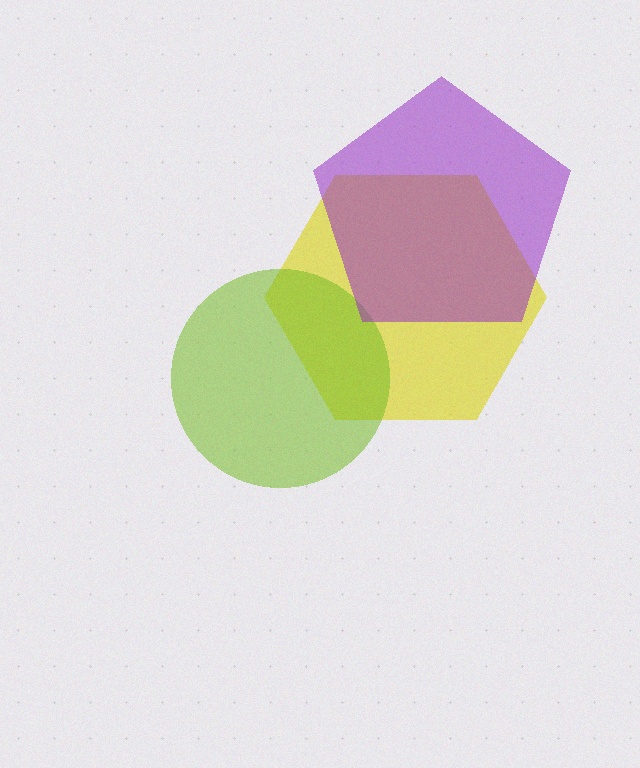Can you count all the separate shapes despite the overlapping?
Yes, there are 3 separate shapes.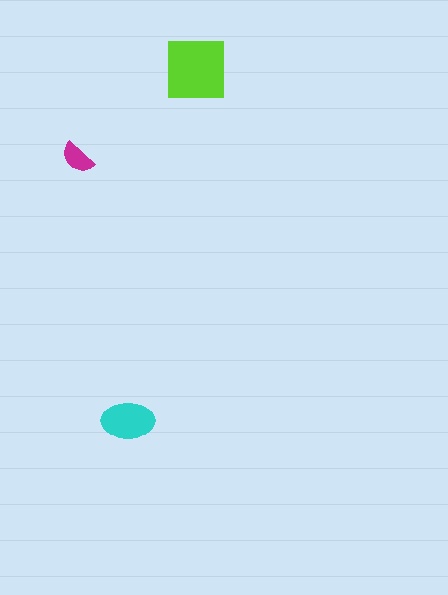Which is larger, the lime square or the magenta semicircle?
The lime square.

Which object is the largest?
The lime square.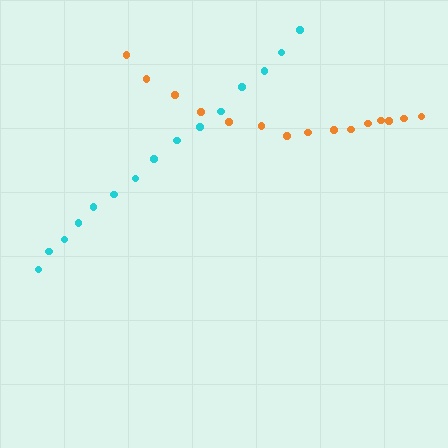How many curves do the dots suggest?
There are 2 distinct paths.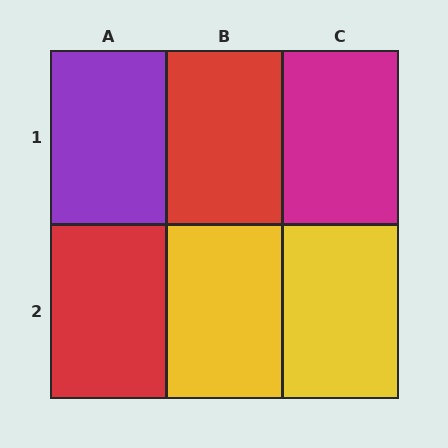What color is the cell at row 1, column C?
Magenta.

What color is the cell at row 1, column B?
Red.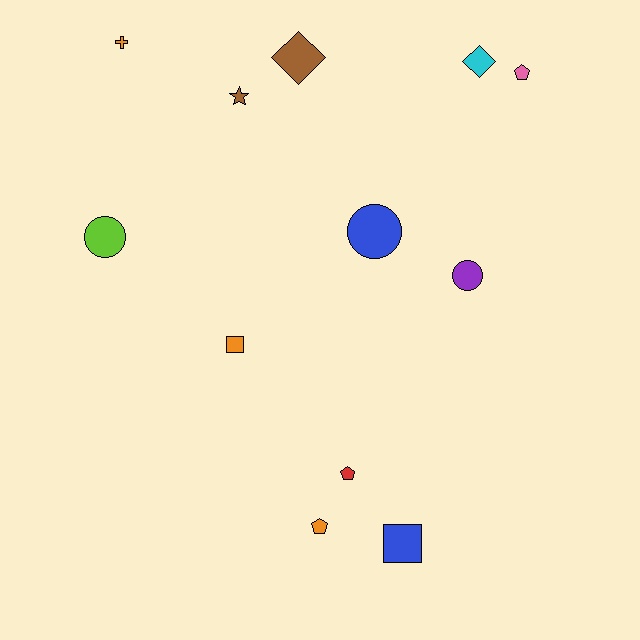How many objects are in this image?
There are 12 objects.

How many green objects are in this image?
There are no green objects.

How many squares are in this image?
There are 2 squares.